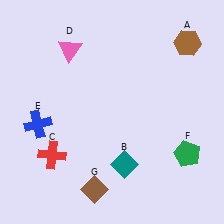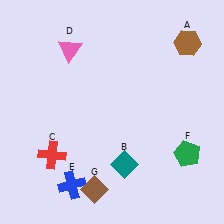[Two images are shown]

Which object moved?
The blue cross (E) moved down.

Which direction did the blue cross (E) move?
The blue cross (E) moved down.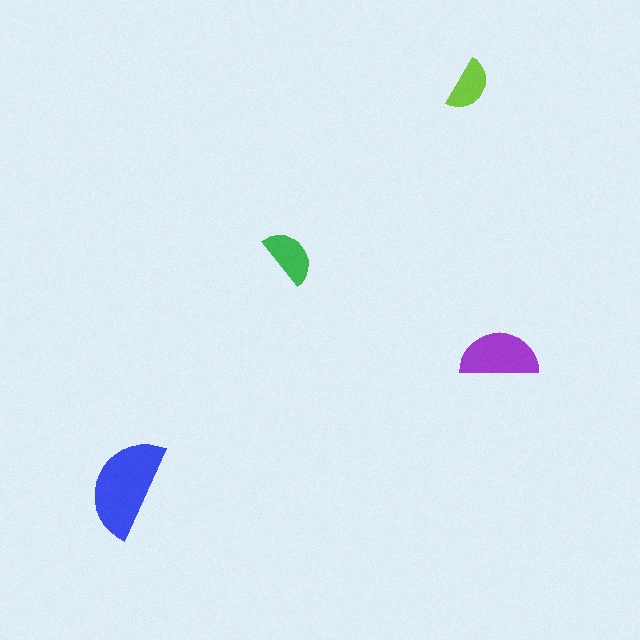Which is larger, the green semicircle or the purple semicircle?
The purple one.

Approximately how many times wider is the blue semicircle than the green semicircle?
About 2 times wider.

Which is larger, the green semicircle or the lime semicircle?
The green one.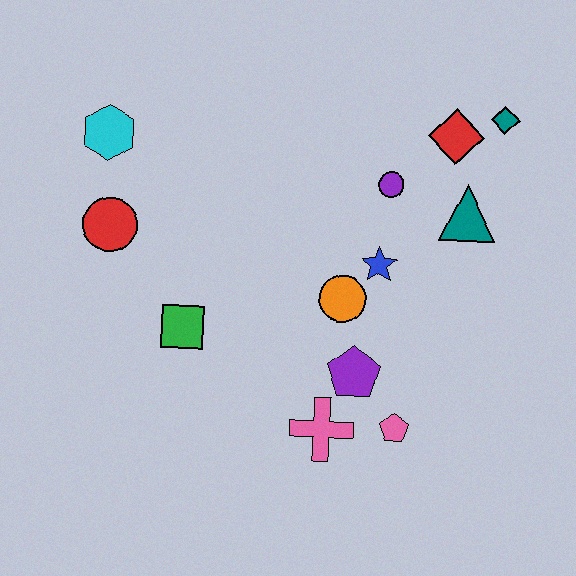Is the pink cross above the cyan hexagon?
No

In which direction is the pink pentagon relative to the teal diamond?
The pink pentagon is below the teal diamond.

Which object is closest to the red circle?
The cyan hexagon is closest to the red circle.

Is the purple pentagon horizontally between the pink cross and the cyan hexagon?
No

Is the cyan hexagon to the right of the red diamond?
No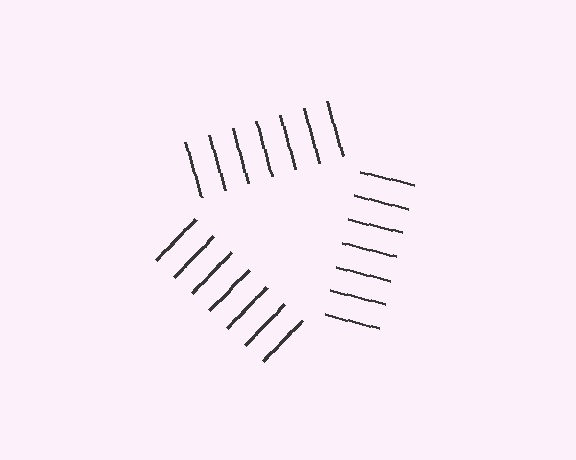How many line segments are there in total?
21 — 7 along each of the 3 edges.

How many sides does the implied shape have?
3 sides — the line-ends trace a triangle.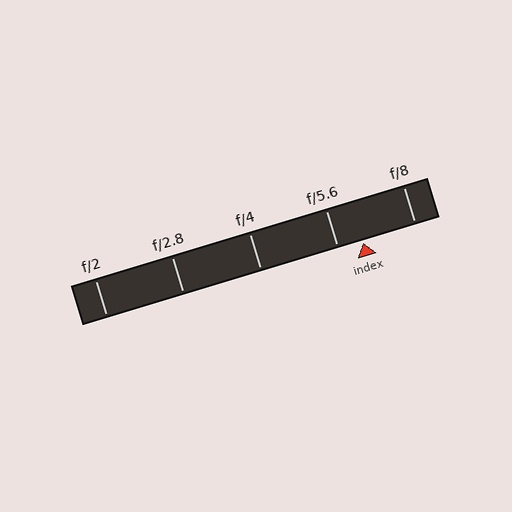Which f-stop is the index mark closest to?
The index mark is closest to f/5.6.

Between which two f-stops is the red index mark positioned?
The index mark is between f/5.6 and f/8.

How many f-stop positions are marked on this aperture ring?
There are 5 f-stop positions marked.